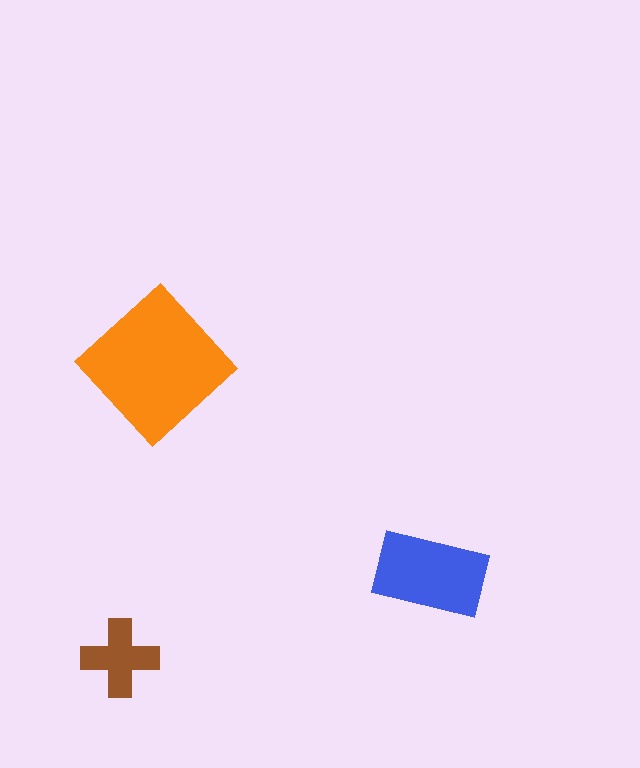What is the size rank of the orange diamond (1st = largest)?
1st.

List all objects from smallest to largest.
The brown cross, the blue rectangle, the orange diamond.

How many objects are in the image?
There are 3 objects in the image.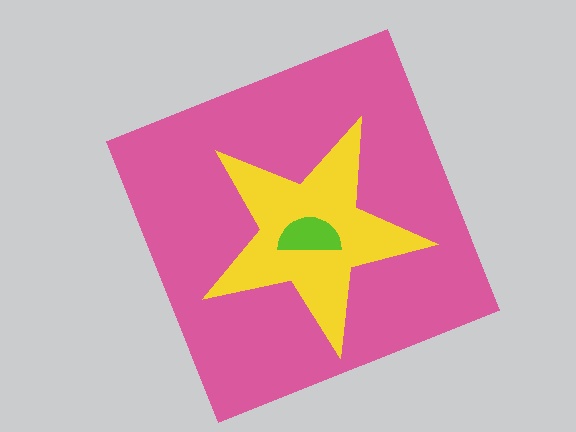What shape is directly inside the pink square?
The yellow star.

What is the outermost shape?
The pink square.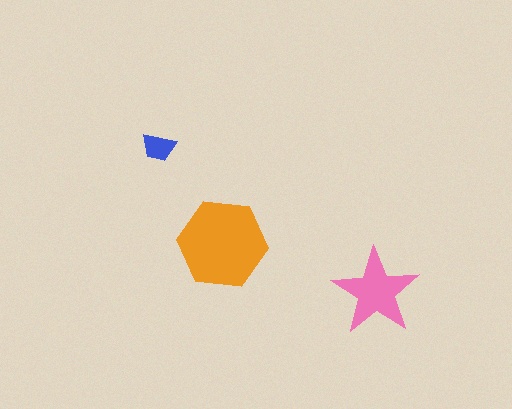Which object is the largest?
The orange hexagon.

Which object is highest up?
The blue trapezoid is topmost.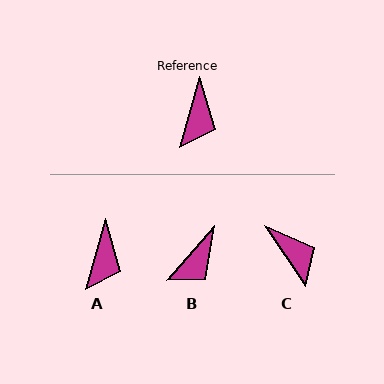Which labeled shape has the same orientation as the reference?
A.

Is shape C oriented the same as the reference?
No, it is off by about 50 degrees.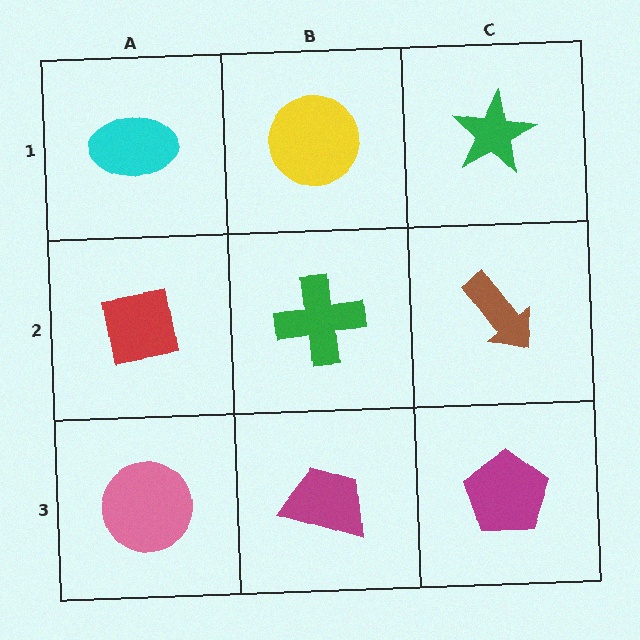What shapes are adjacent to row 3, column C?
A brown arrow (row 2, column C), a magenta trapezoid (row 3, column B).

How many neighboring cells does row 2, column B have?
4.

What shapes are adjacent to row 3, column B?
A green cross (row 2, column B), a pink circle (row 3, column A), a magenta pentagon (row 3, column C).